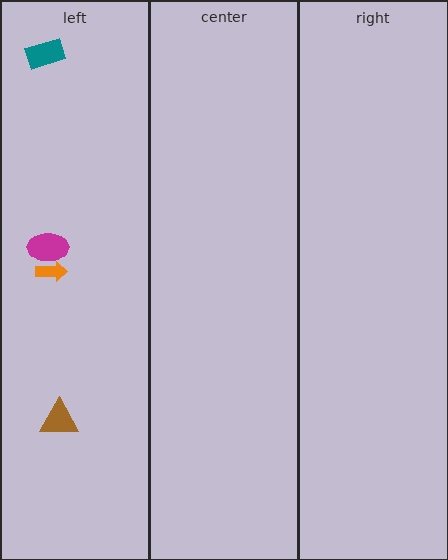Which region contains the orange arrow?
The left region.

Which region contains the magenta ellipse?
The left region.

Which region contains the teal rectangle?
The left region.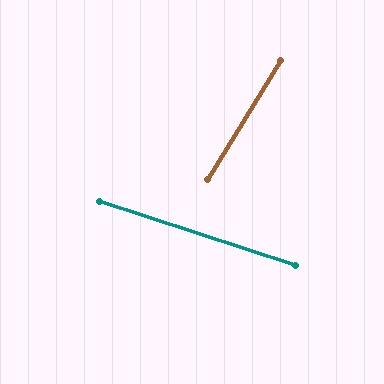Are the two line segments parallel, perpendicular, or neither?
Neither parallel nor perpendicular — they differ by about 76°.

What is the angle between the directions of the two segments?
Approximately 76 degrees.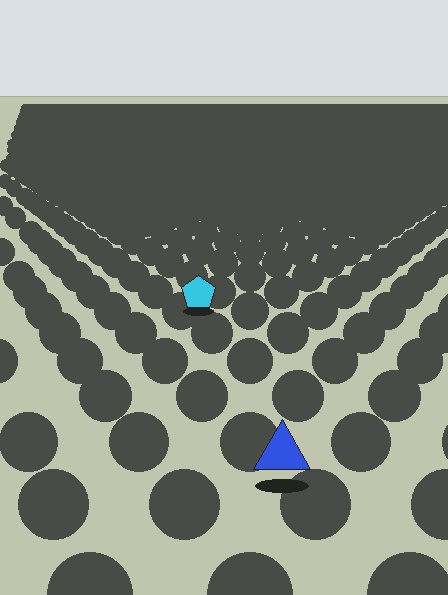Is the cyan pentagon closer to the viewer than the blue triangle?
No. The blue triangle is closer — you can tell from the texture gradient: the ground texture is coarser near it.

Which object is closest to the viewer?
The blue triangle is closest. The texture marks near it are larger and more spread out.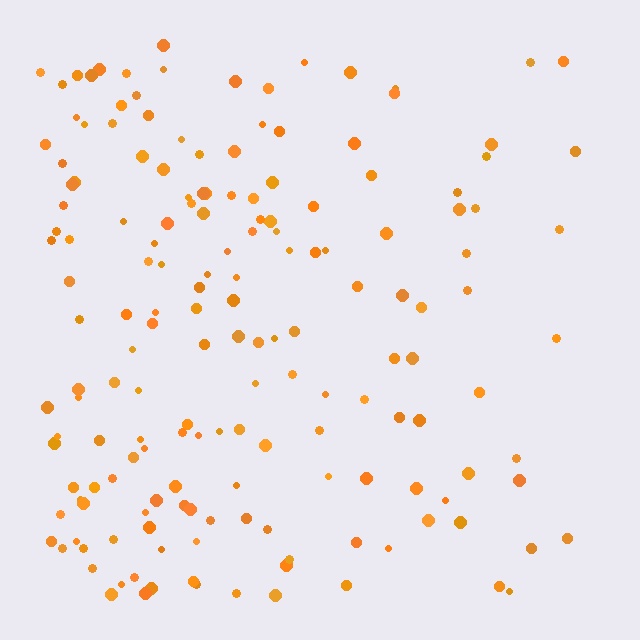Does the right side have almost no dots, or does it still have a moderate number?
Still a moderate number, just noticeably fewer than the left.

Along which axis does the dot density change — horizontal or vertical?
Horizontal.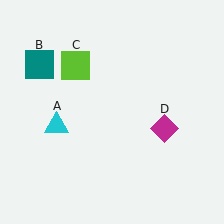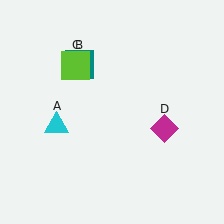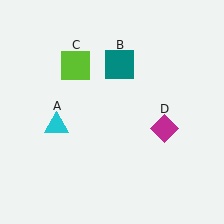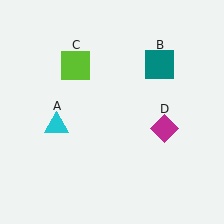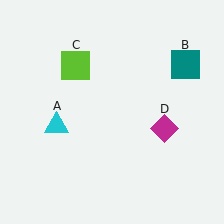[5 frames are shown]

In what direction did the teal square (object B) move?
The teal square (object B) moved right.